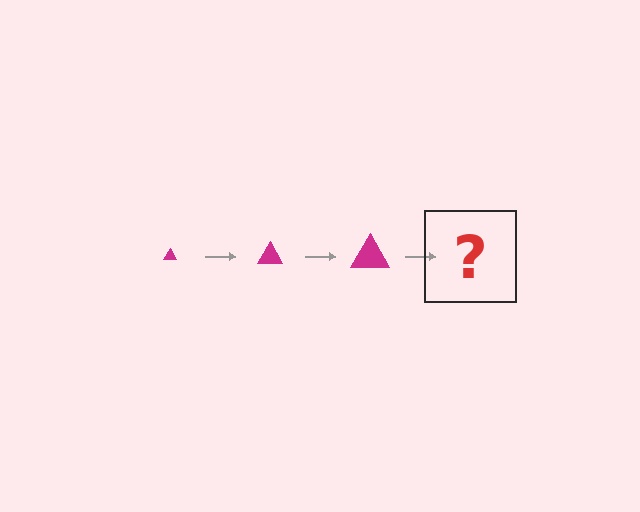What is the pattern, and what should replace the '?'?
The pattern is that the triangle gets progressively larger each step. The '?' should be a magenta triangle, larger than the previous one.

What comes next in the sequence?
The next element should be a magenta triangle, larger than the previous one.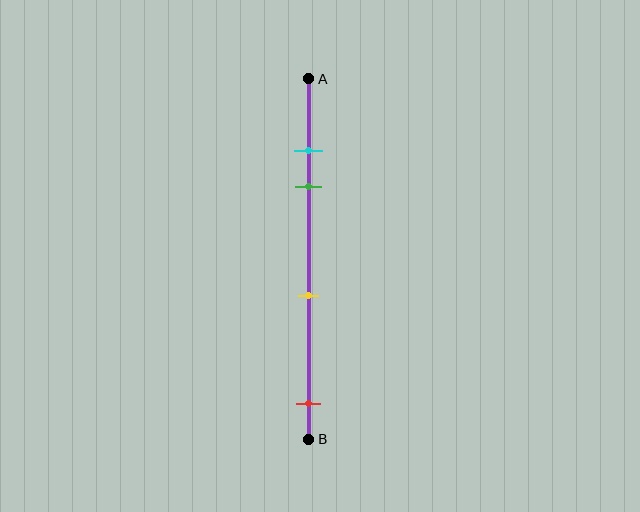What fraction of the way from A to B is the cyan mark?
The cyan mark is approximately 20% (0.2) of the way from A to B.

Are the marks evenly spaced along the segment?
No, the marks are not evenly spaced.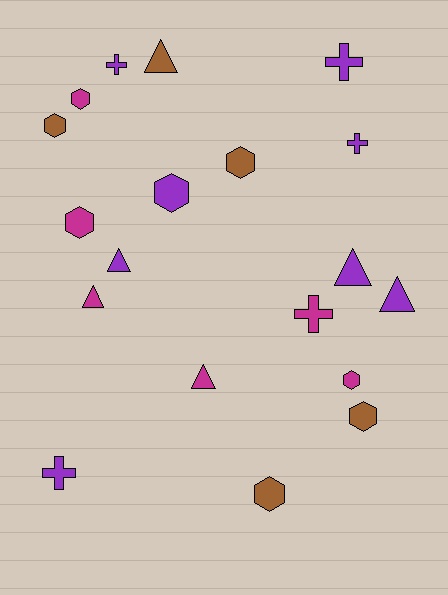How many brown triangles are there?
There is 1 brown triangle.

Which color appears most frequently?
Purple, with 8 objects.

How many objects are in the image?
There are 19 objects.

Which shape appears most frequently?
Hexagon, with 8 objects.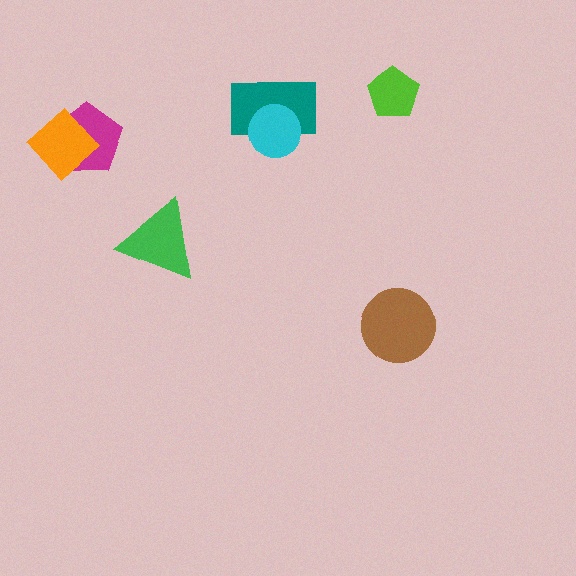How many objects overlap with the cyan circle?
1 object overlaps with the cyan circle.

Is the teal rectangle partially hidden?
Yes, it is partially covered by another shape.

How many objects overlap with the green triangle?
0 objects overlap with the green triangle.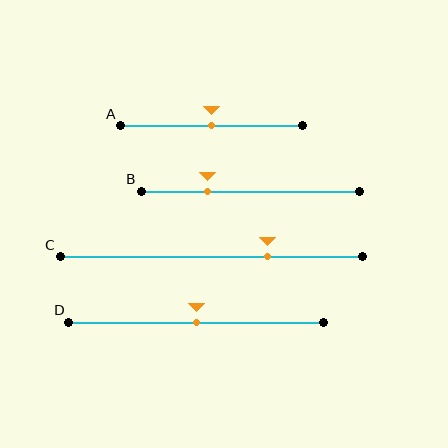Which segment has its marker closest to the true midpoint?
Segment A has its marker closest to the true midpoint.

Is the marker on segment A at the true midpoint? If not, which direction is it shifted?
Yes, the marker on segment A is at the true midpoint.